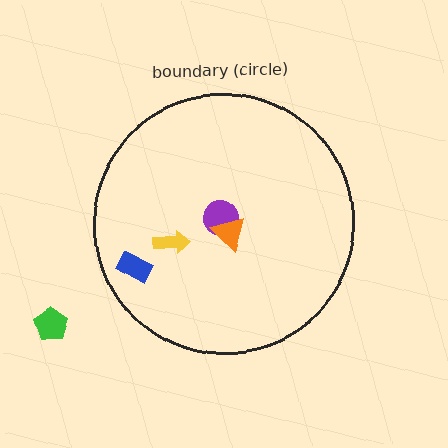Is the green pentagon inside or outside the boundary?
Outside.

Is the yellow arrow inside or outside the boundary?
Inside.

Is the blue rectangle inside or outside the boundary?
Inside.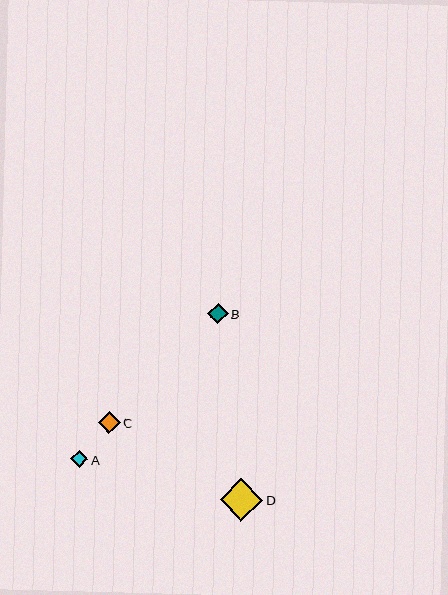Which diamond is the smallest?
Diamond A is the smallest with a size of approximately 17 pixels.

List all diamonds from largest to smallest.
From largest to smallest: D, C, B, A.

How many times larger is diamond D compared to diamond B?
Diamond D is approximately 2.1 times the size of diamond B.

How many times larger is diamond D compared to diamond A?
Diamond D is approximately 2.6 times the size of diamond A.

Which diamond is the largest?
Diamond D is the largest with a size of approximately 43 pixels.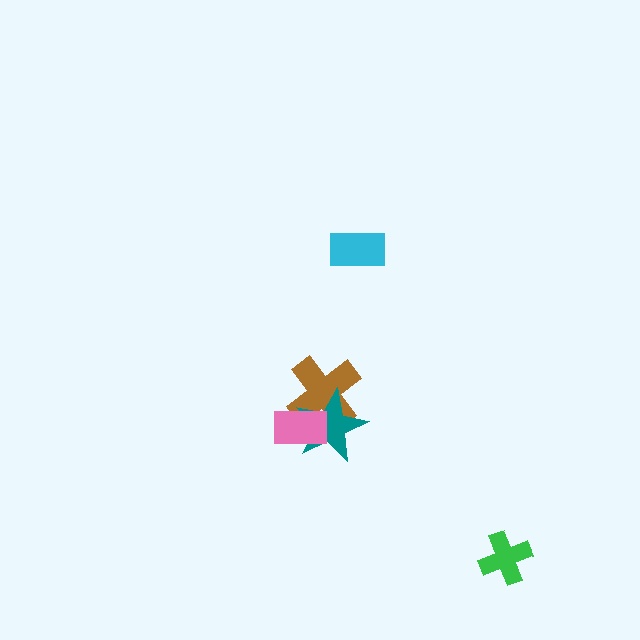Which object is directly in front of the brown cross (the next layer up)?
The teal star is directly in front of the brown cross.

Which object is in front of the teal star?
The pink rectangle is in front of the teal star.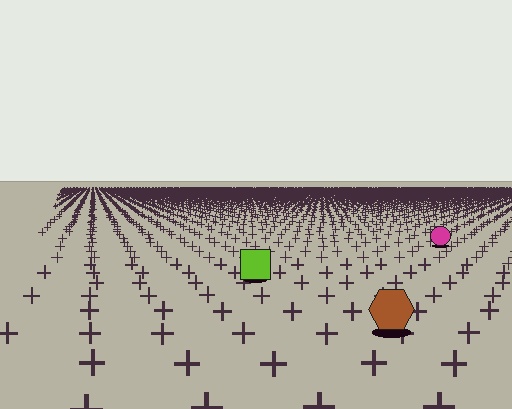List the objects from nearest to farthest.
From nearest to farthest: the brown hexagon, the lime square, the magenta circle.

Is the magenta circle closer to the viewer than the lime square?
No. The lime square is closer — you can tell from the texture gradient: the ground texture is coarser near it.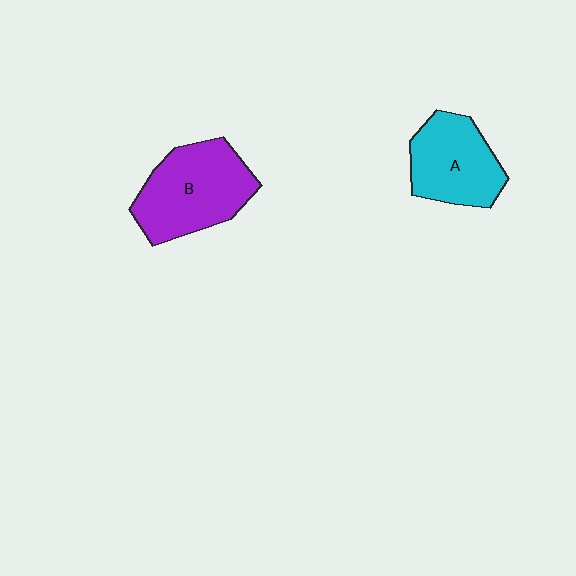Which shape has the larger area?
Shape B (purple).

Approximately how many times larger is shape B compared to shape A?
Approximately 1.2 times.